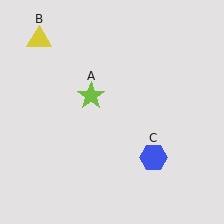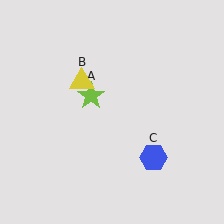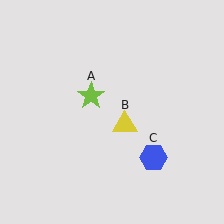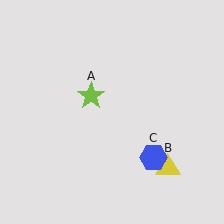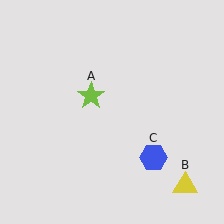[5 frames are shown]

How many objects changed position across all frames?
1 object changed position: yellow triangle (object B).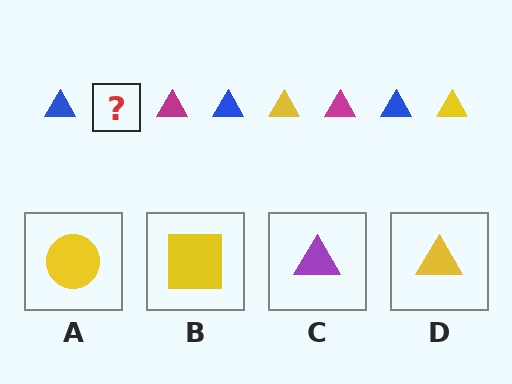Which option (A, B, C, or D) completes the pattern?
D.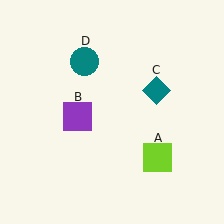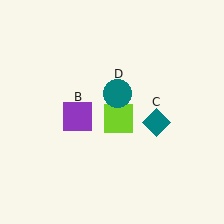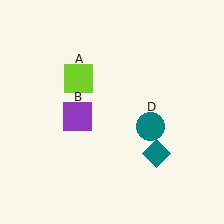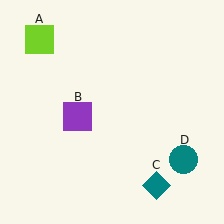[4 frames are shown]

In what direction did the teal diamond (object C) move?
The teal diamond (object C) moved down.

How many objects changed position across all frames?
3 objects changed position: lime square (object A), teal diamond (object C), teal circle (object D).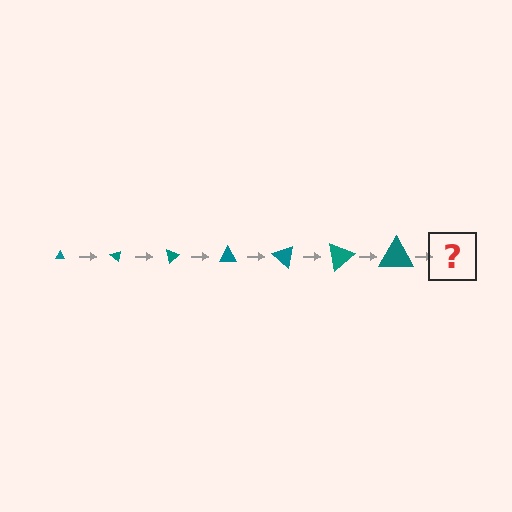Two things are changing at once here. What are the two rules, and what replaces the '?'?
The two rules are that the triangle grows larger each step and it rotates 40 degrees each step. The '?' should be a triangle, larger than the previous one and rotated 280 degrees from the start.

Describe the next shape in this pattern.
It should be a triangle, larger than the previous one and rotated 280 degrees from the start.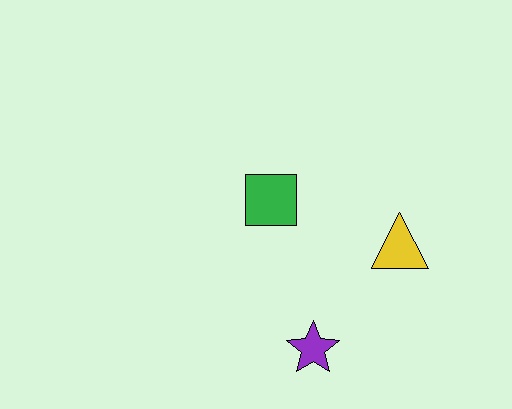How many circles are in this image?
There are no circles.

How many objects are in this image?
There are 3 objects.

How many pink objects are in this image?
There are no pink objects.